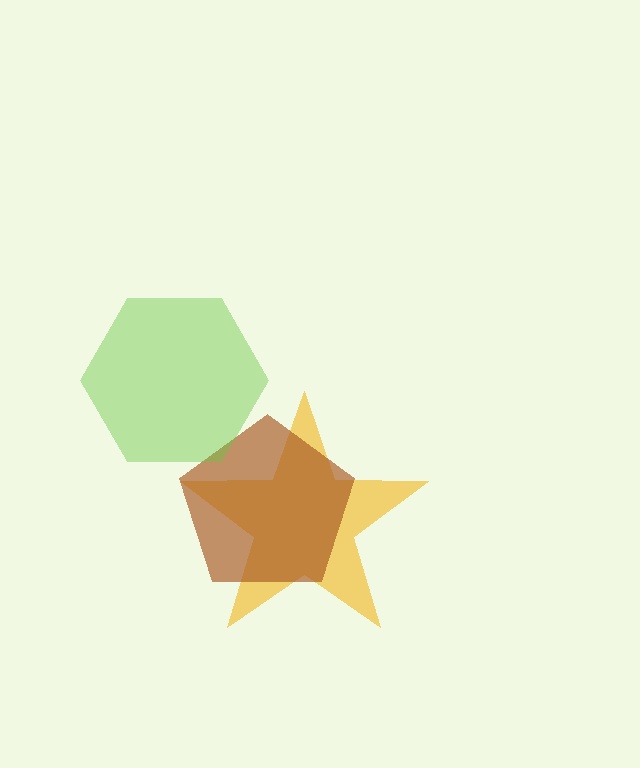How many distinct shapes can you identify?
There are 3 distinct shapes: a yellow star, a brown pentagon, a lime hexagon.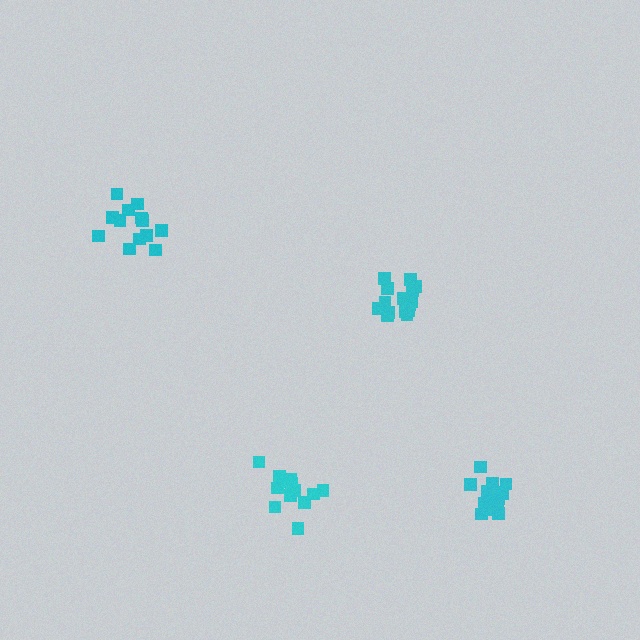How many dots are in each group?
Group 1: 13 dots, Group 2: 16 dots, Group 3: 13 dots, Group 4: 15 dots (57 total).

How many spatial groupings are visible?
There are 4 spatial groupings.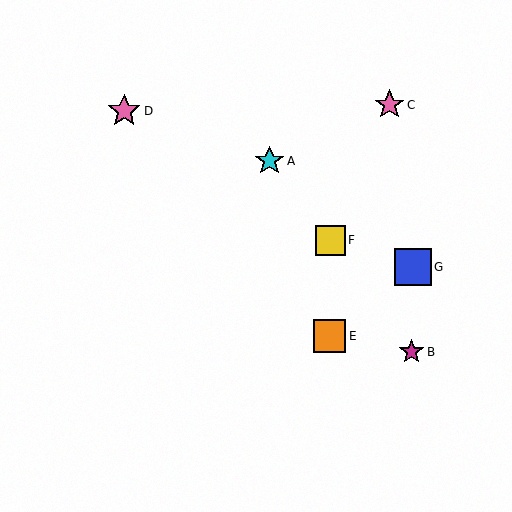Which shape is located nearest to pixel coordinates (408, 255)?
The blue square (labeled G) at (413, 267) is nearest to that location.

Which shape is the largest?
The blue square (labeled G) is the largest.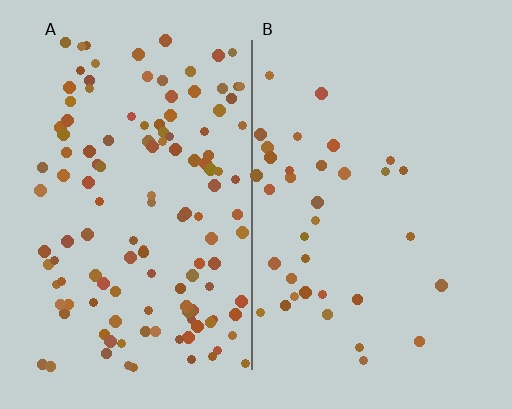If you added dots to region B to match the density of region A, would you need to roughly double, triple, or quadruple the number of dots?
Approximately quadruple.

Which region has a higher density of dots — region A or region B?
A (the left).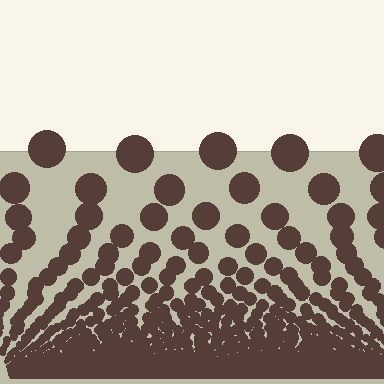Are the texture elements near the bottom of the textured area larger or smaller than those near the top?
Smaller. The gradient is inverted — elements near the bottom are smaller and denser.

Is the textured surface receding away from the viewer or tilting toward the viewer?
The surface appears to tilt toward the viewer. Texture elements get larger and sparser toward the top.